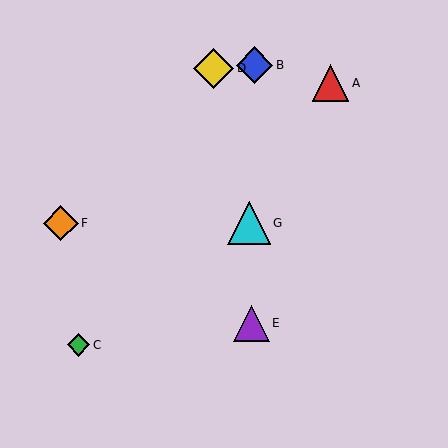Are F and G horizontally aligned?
Yes, both are at y≈223.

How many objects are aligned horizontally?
2 objects (F, G) are aligned horizontally.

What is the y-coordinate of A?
Object A is at y≈83.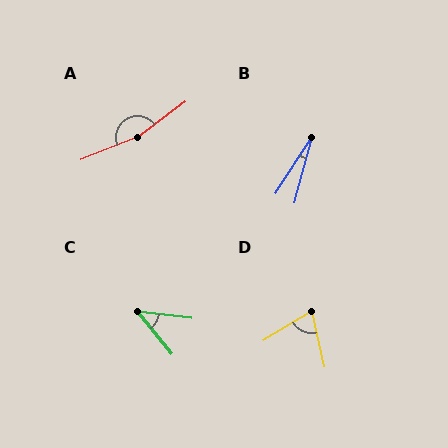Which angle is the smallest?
B, at approximately 18 degrees.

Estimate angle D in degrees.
Approximately 72 degrees.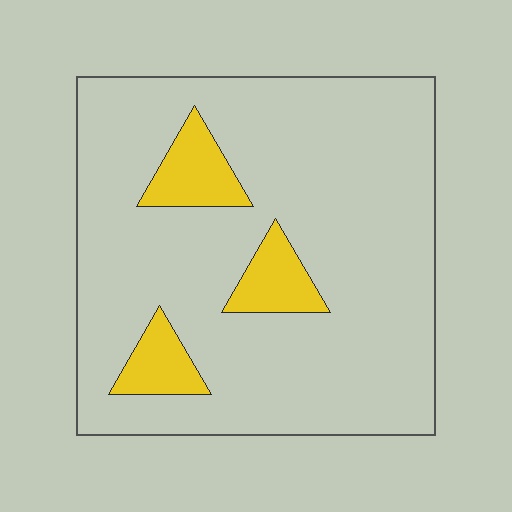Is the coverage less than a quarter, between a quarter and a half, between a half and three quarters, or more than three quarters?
Less than a quarter.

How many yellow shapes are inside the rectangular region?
3.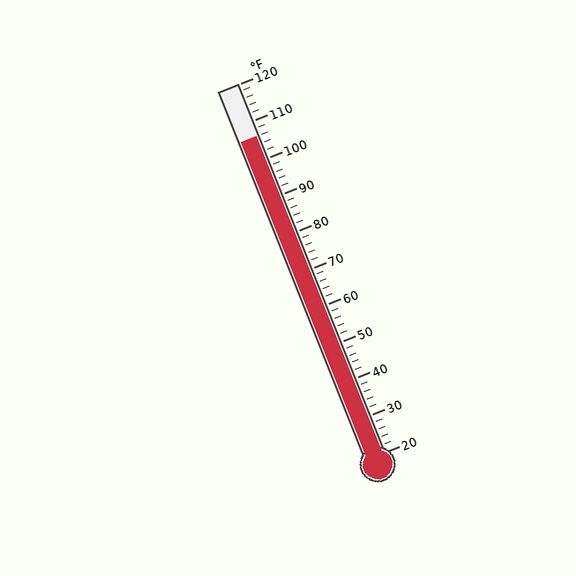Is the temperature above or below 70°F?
The temperature is above 70°F.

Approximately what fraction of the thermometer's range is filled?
The thermometer is filled to approximately 85% of its range.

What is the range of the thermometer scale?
The thermometer scale ranges from 20°F to 120°F.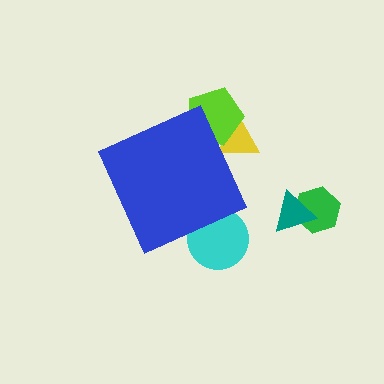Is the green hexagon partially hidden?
No, the green hexagon is fully visible.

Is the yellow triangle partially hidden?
Yes, the yellow triangle is partially hidden behind the blue diamond.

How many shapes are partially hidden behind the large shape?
3 shapes are partially hidden.